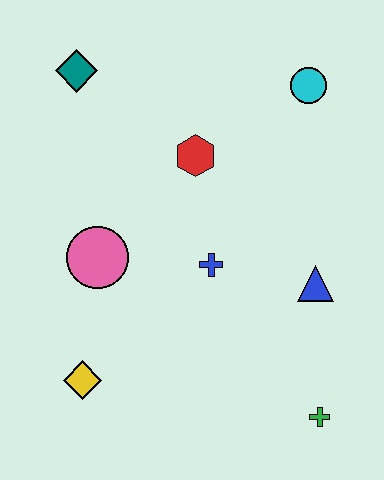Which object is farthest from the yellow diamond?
The cyan circle is farthest from the yellow diamond.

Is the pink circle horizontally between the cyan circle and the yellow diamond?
Yes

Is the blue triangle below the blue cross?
Yes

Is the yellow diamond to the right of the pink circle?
No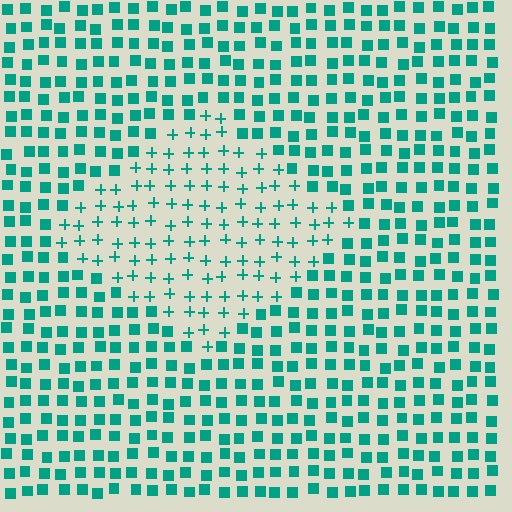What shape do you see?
I see a diamond.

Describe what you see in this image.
The image is filled with small teal elements arranged in a uniform grid. A diamond-shaped region contains plus signs, while the surrounding area contains squares. The boundary is defined purely by the change in element shape.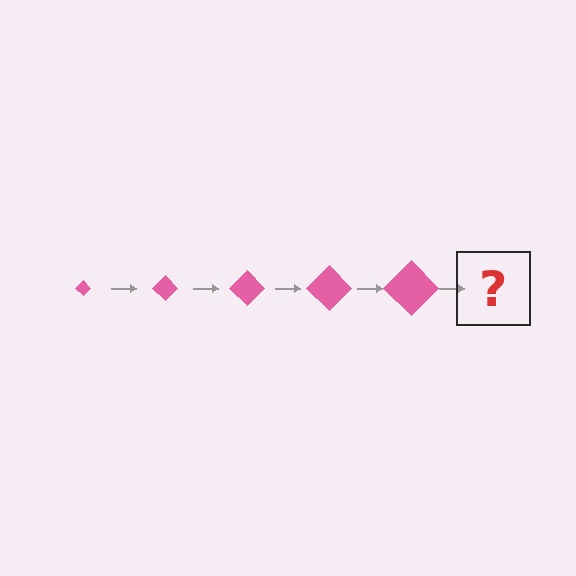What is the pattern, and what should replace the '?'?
The pattern is that the diamond gets progressively larger each step. The '?' should be a pink diamond, larger than the previous one.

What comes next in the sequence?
The next element should be a pink diamond, larger than the previous one.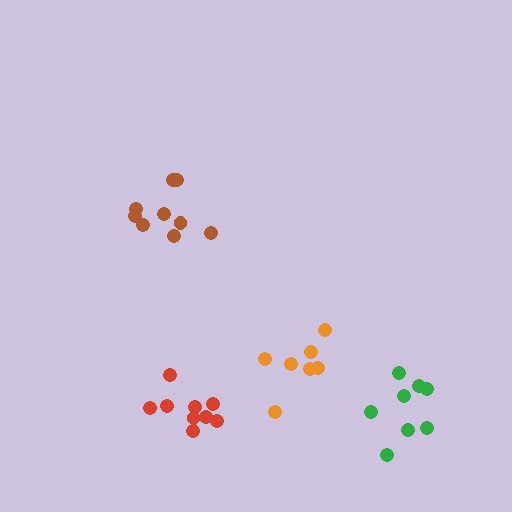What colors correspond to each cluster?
The clusters are colored: green, red, orange, brown.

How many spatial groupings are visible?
There are 4 spatial groupings.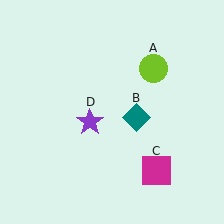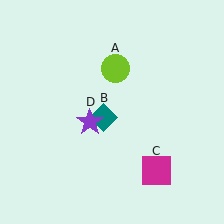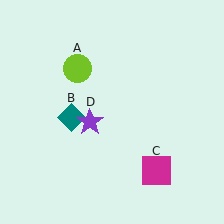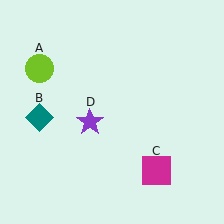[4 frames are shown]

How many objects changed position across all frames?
2 objects changed position: lime circle (object A), teal diamond (object B).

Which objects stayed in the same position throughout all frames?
Magenta square (object C) and purple star (object D) remained stationary.